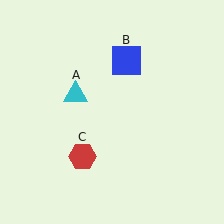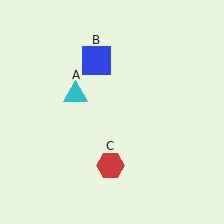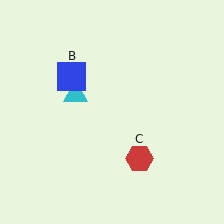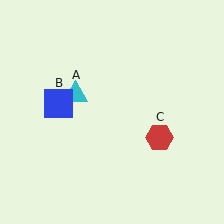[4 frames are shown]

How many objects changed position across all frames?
2 objects changed position: blue square (object B), red hexagon (object C).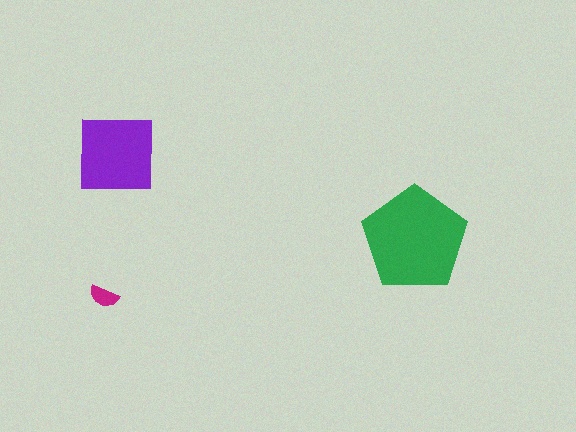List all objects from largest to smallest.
The green pentagon, the purple square, the magenta semicircle.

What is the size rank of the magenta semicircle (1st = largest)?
3rd.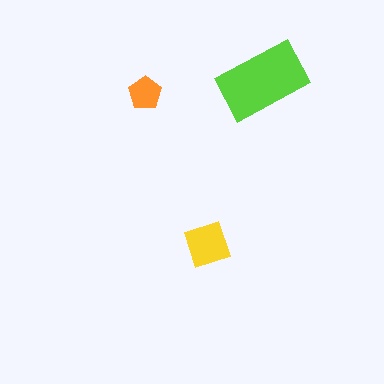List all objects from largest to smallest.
The lime rectangle, the yellow diamond, the orange pentagon.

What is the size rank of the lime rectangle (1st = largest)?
1st.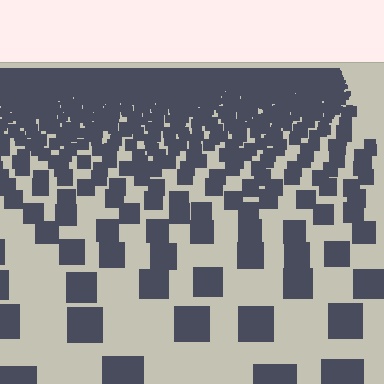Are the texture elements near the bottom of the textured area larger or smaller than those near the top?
Larger. Near the bottom, elements are closer to the viewer and appear at a bigger on-screen size.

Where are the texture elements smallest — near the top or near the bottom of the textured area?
Near the top.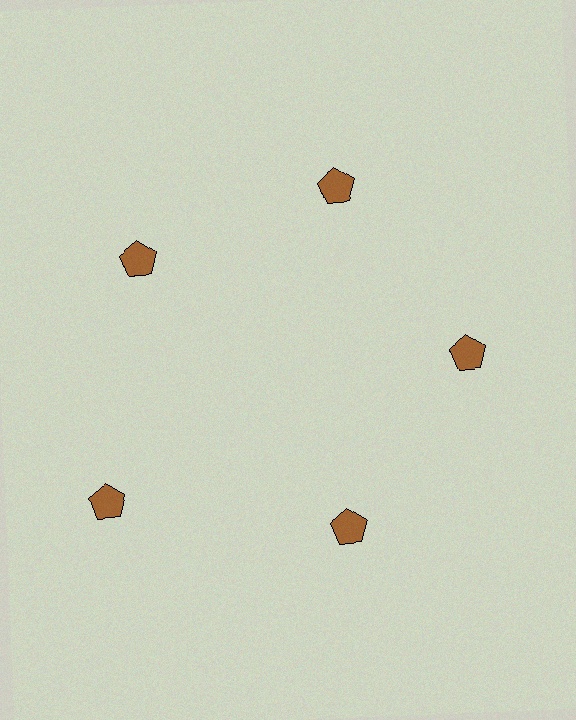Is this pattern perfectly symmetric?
No. The 5 brown pentagons are arranged in a ring, but one element near the 8 o'clock position is pushed outward from the center, breaking the 5-fold rotational symmetry.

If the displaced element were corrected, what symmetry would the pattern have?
It would have 5-fold rotational symmetry — the pattern would map onto itself every 72 degrees.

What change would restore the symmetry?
The symmetry would be restored by moving it inward, back onto the ring so that all 5 pentagons sit at equal angles and equal distance from the center.